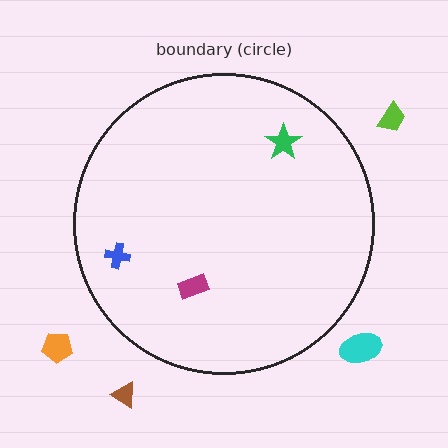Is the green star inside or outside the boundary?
Inside.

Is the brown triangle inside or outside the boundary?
Outside.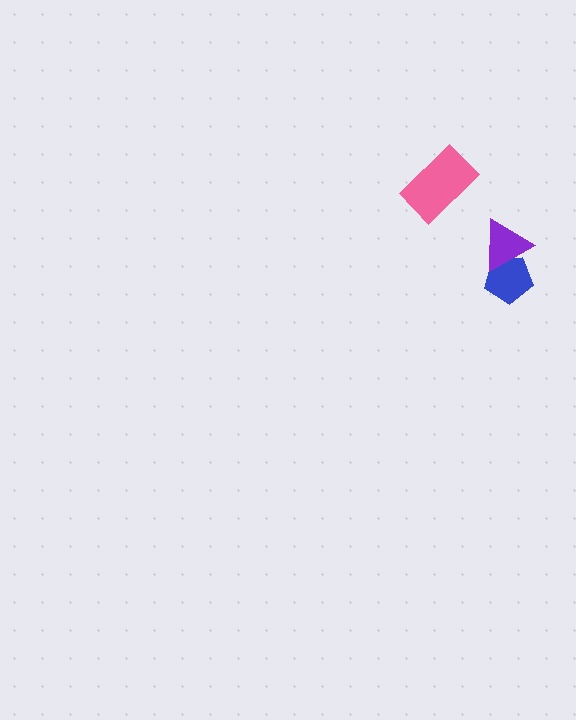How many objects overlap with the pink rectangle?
0 objects overlap with the pink rectangle.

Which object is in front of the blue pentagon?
The purple triangle is in front of the blue pentagon.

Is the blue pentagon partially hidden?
Yes, it is partially covered by another shape.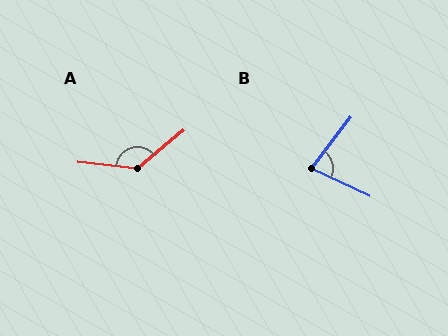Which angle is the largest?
A, at approximately 134 degrees.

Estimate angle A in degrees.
Approximately 134 degrees.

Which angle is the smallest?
B, at approximately 77 degrees.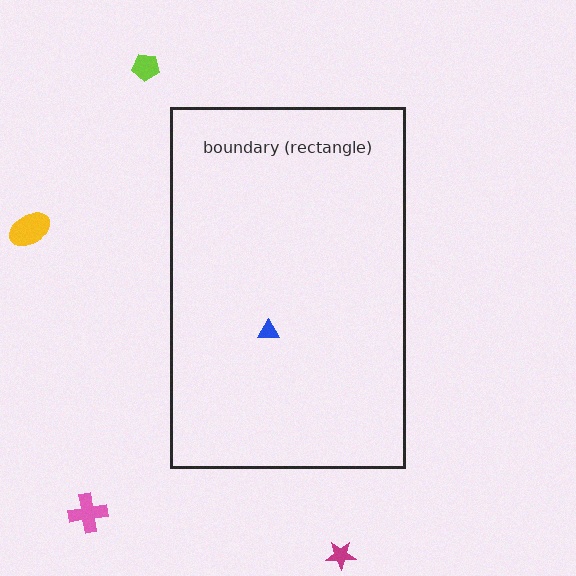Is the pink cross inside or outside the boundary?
Outside.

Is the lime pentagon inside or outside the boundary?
Outside.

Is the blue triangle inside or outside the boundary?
Inside.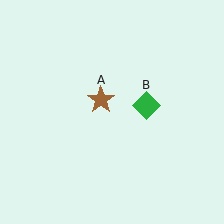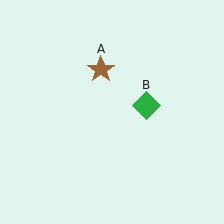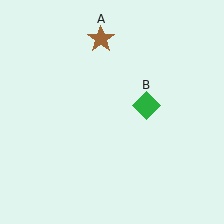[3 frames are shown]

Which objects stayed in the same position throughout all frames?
Green diamond (object B) remained stationary.